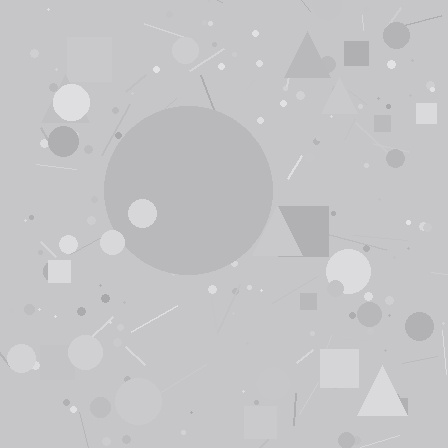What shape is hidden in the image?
A circle is hidden in the image.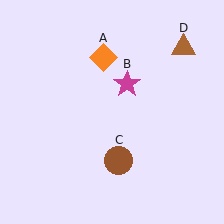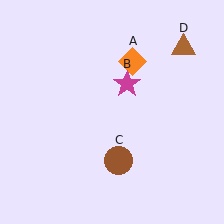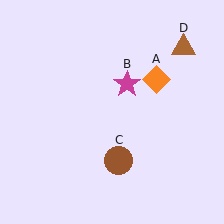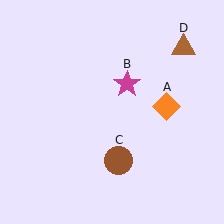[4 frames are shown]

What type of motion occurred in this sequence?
The orange diamond (object A) rotated clockwise around the center of the scene.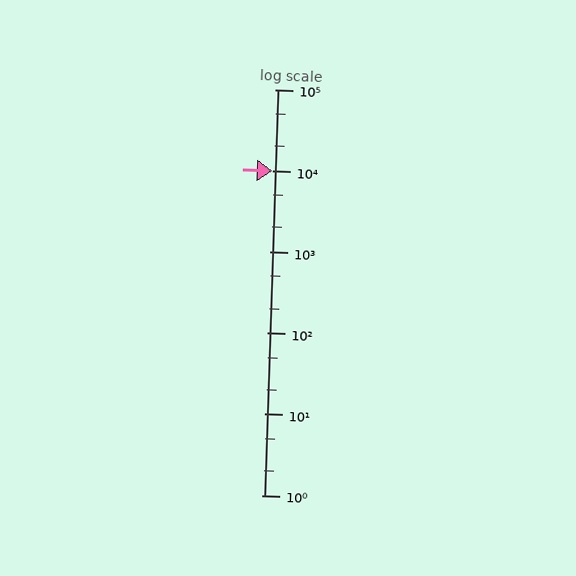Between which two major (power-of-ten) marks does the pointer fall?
The pointer is between 10000 and 100000.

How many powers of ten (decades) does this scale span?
The scale spans 5 decades, from 1 to 100000.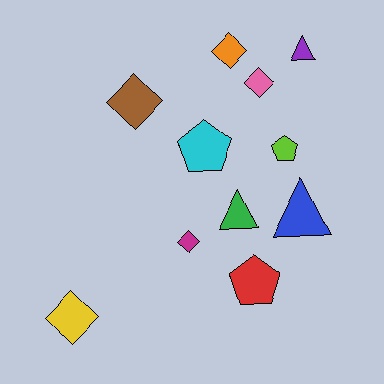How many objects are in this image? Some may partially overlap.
There are 11 objects.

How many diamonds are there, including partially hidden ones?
There are 5 diamonds.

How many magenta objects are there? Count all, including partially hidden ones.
There is 1 magenta object.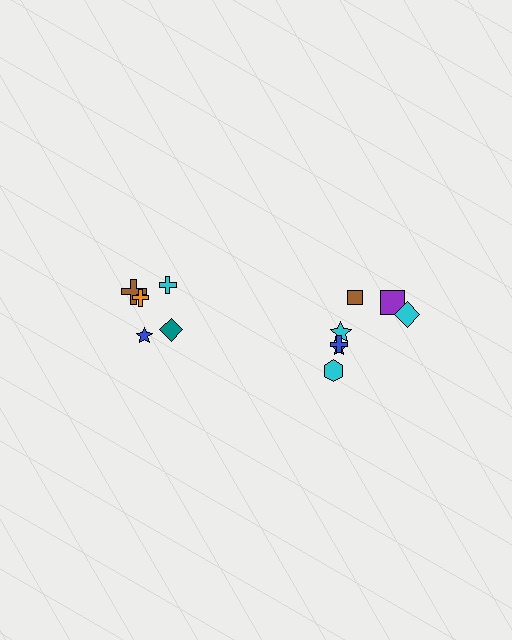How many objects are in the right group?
There are 7 objects.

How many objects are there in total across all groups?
There are 12 objects.